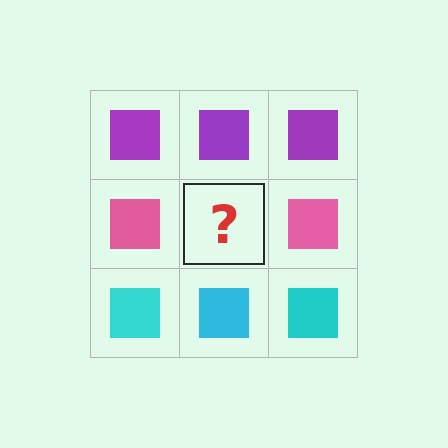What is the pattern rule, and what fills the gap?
The rule is that each row has a consistent color. The gap should be filled with a pink square.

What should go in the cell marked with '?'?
The missing cell should contain a pink square.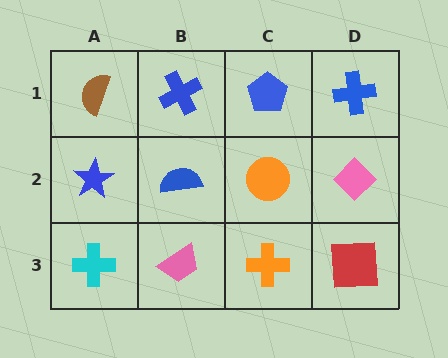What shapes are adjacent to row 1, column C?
An orange circle (row 2, column C), a blue cross (row 1, column B), a blue cross (row 1, column D).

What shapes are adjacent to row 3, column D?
A pink diamond (row 2, column D), an orange cross (row 3, column C).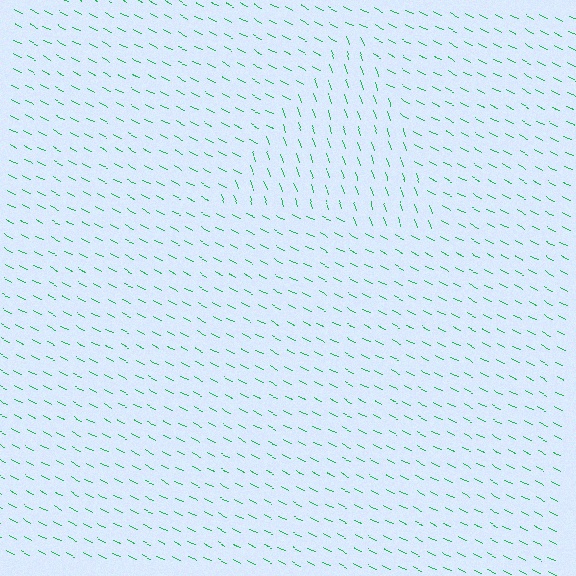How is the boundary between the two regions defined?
The boundary is defined purely by a change in line orientation (approximately 45 degrees difference). All lines are the same color and thickness.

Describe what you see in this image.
The image is filled with small green line segments. A triangle region in the image has lines oriented differently from the surrounding lines, creating a visible texture boundary.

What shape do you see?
I see a triangle.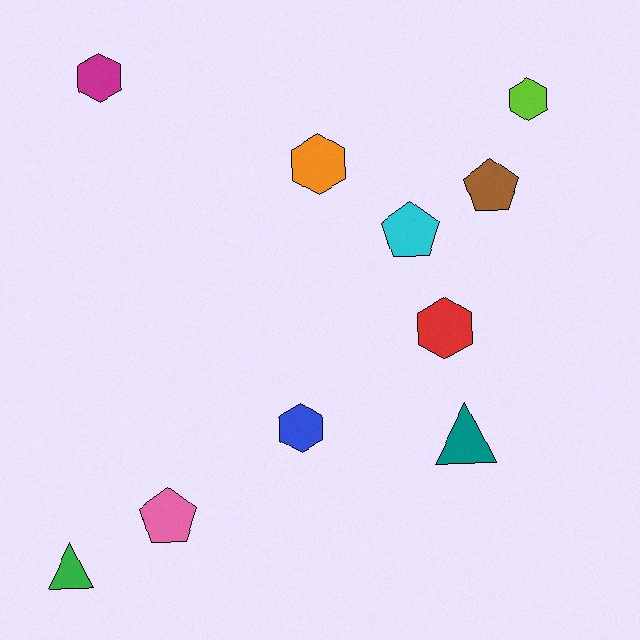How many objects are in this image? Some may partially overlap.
There are 10 objects.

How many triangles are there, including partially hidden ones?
There are 2 triangles.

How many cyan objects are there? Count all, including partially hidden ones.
There is 1 cyan object.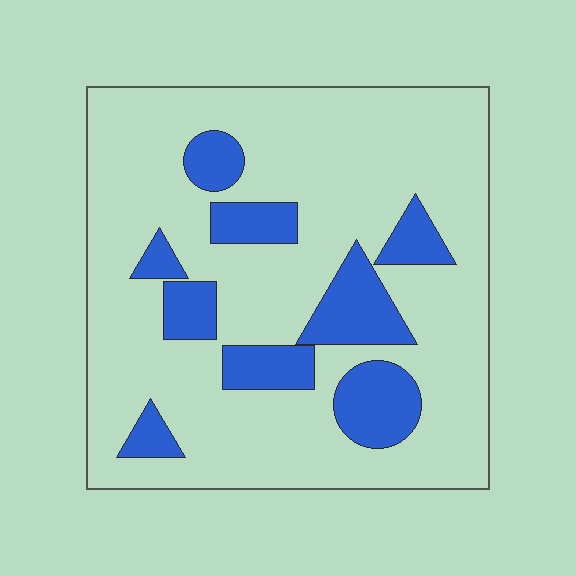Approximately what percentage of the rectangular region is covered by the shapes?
Approximately 20%.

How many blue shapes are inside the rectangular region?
9.